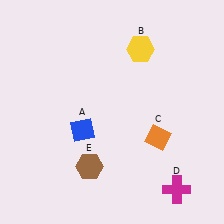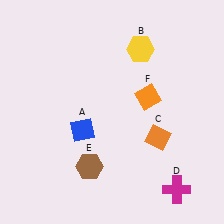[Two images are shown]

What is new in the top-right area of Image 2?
An orange diamond (F) was added in the top-right area of Image 2.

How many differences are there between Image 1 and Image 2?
There is 1 difference between the two images.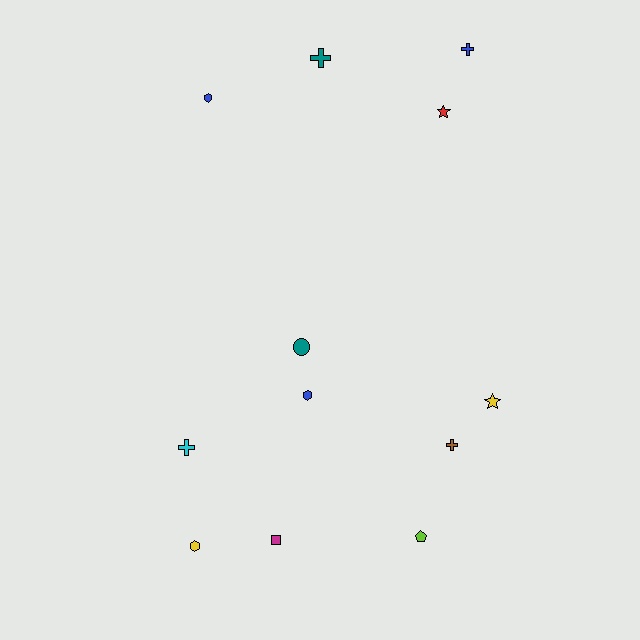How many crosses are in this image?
There are 4 crosses.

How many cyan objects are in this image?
There is 1 cyan object.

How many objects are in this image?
There are 12 objects.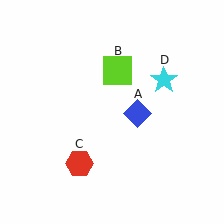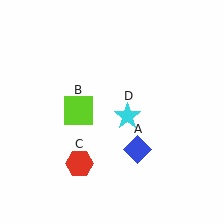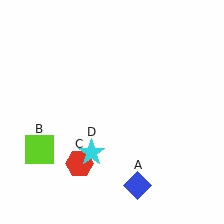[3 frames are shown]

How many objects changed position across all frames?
3 objects changed position: blue diamond (object A), lime square (object B), cyan star (object D).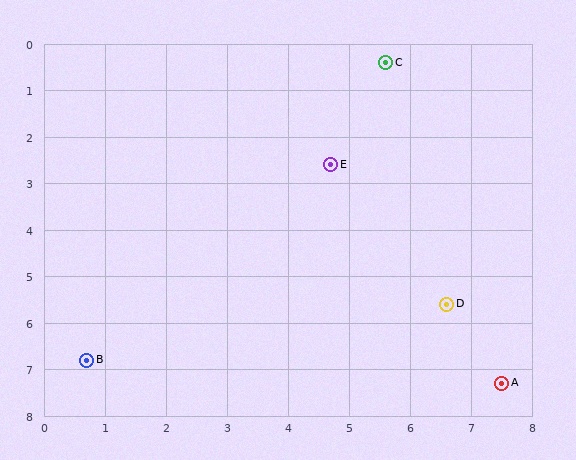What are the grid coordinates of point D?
Point D is at approximately (6.6, 5.6).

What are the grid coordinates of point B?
Point B is at approximately (0.7, 6.8).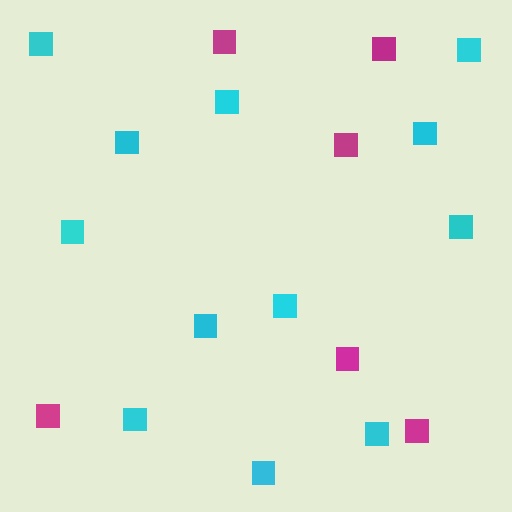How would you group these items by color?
There are 2 groups: one group of magenta squares (6) and one group of cyan squares (12).